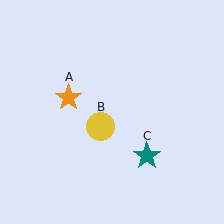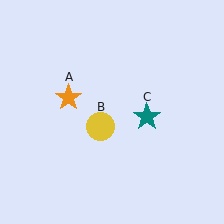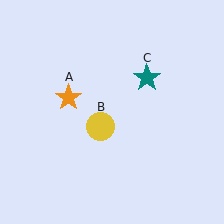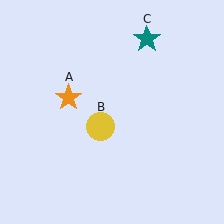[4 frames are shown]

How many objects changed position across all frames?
1 object changed position: teal star (object C).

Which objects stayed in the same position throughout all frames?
Orange star (object A) and yellow circle (object B) remained stationary.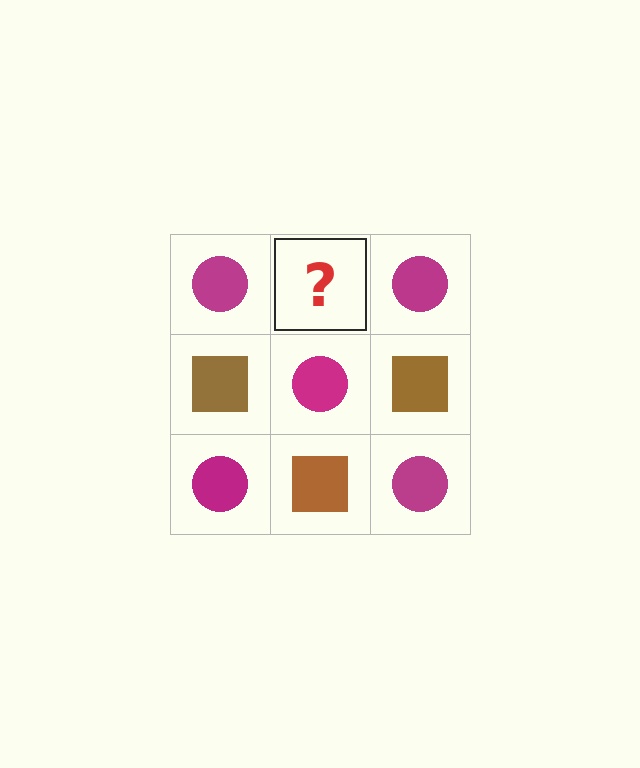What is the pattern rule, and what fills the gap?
The rule is that it alternates magenta circle and brown square in a checkerboard pattern. The gap should be filled with a brown square.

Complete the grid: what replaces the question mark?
The question mark should be replaced with a brown square.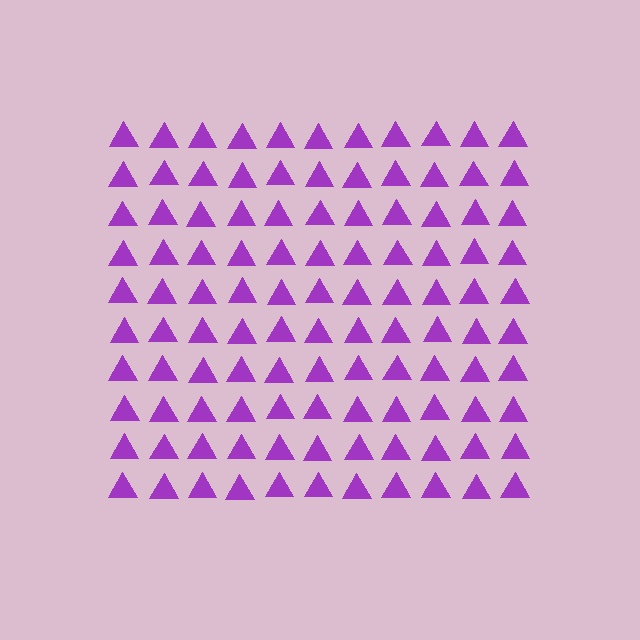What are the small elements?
The small elements are triangles.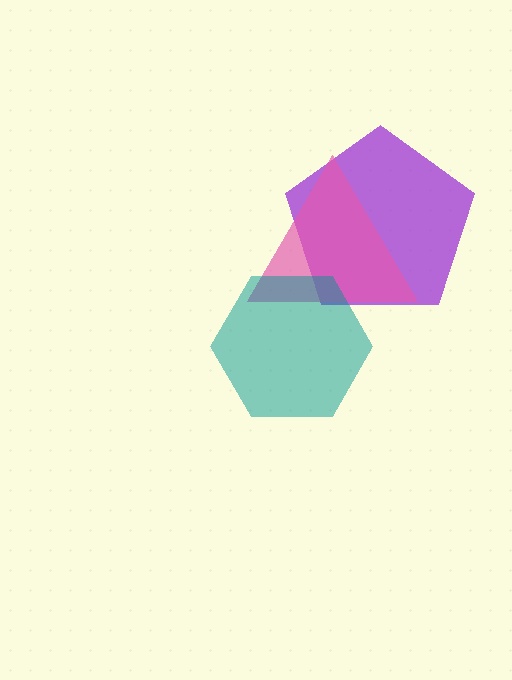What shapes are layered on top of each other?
The layered shapes are: a purple pentagon, a pink triangle, a teal hexagon.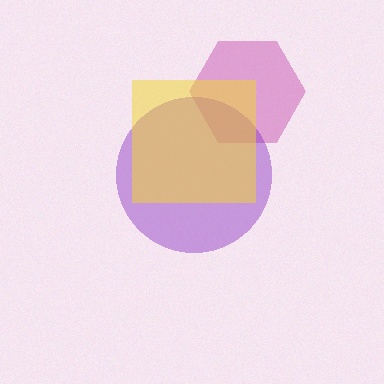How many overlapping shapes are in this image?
There are 3 overlapping shapes in the image.